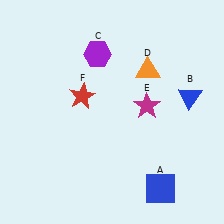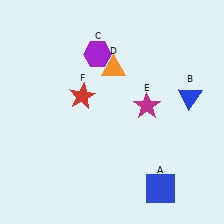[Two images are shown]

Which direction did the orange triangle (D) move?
The orange triangle (D) moved left.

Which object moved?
The orange triangle (D) moved left.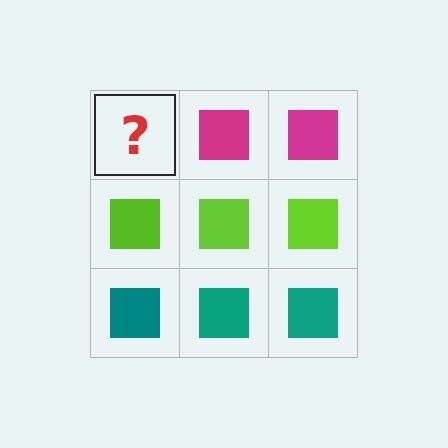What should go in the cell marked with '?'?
The missing cell should contain a magenta square.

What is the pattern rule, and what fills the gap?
The rule is that each row has a consistent color. The gap should be filled with a magenta square.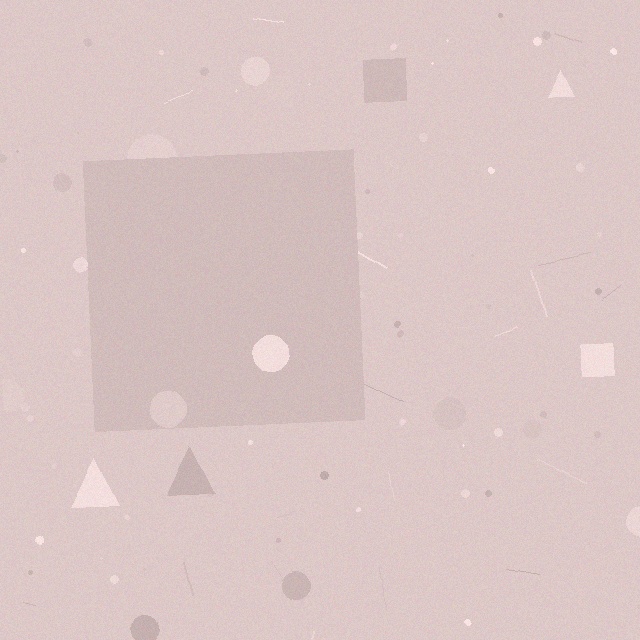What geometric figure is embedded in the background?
A square is embedded in the background.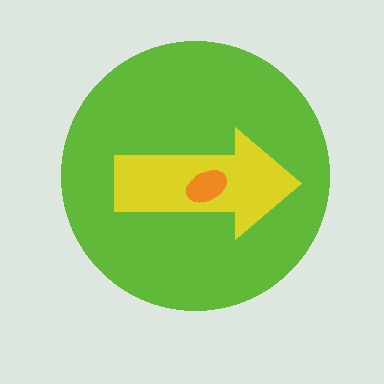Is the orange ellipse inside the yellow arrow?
Yes.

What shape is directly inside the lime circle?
The yellow arrow.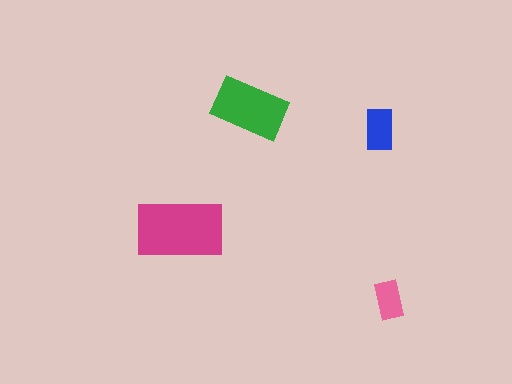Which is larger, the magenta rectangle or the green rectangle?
The magenta one.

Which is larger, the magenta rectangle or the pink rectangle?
The magenta one.